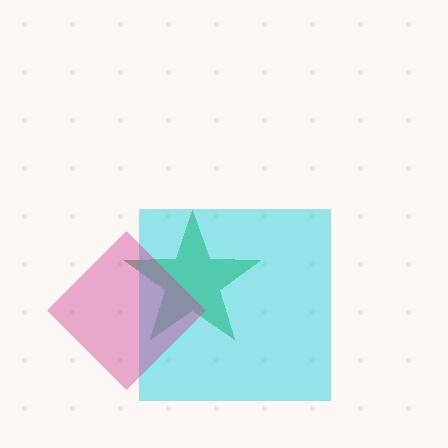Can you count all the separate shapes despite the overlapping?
Yes, there are 3 separate shapes.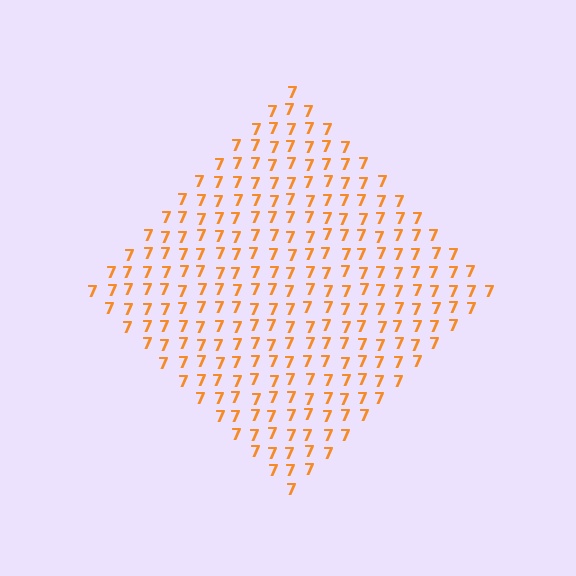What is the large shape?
The large shape is a diamond.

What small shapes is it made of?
It is made of small digit 7's.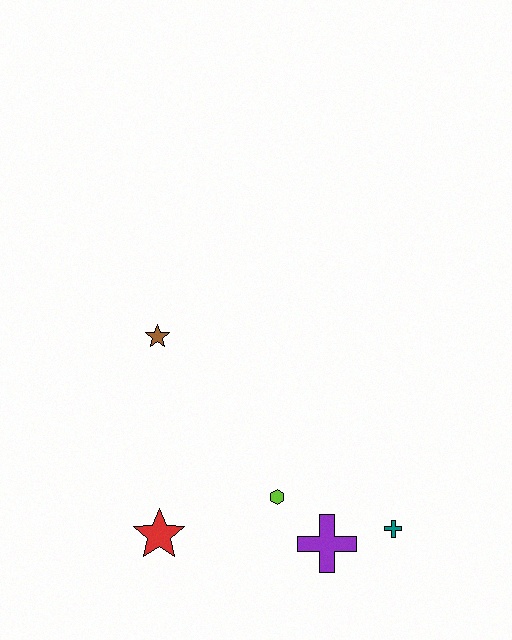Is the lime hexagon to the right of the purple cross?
No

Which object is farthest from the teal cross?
The brown star is farthest from the teal cross.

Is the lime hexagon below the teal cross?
No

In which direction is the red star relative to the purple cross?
The red star is to the left of the purple cross.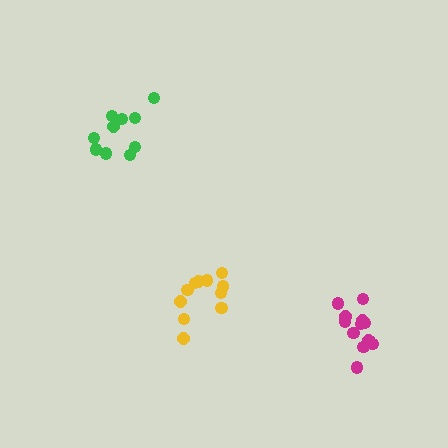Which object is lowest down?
The magenta cluster is bottommost.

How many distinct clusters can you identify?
There are 3 distinct clusters.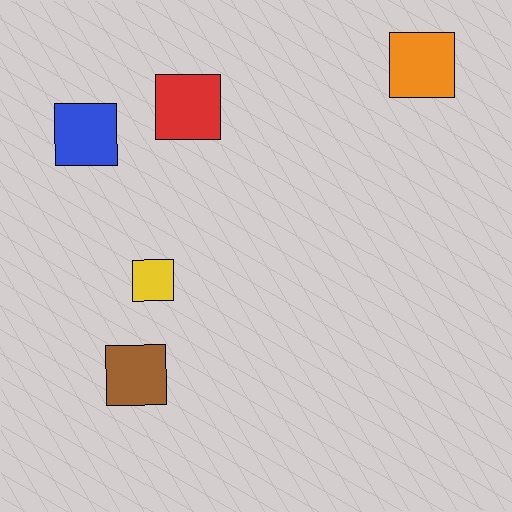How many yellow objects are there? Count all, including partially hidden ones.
There is 1 yellow object.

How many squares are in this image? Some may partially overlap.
There are 5 squares.